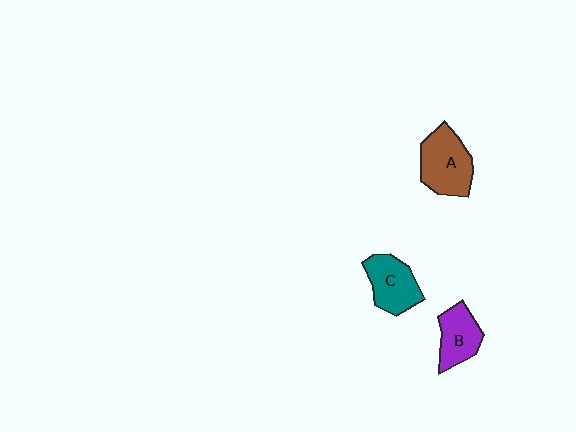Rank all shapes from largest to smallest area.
From largest to smallest: A (brown), C (teal), B (purple).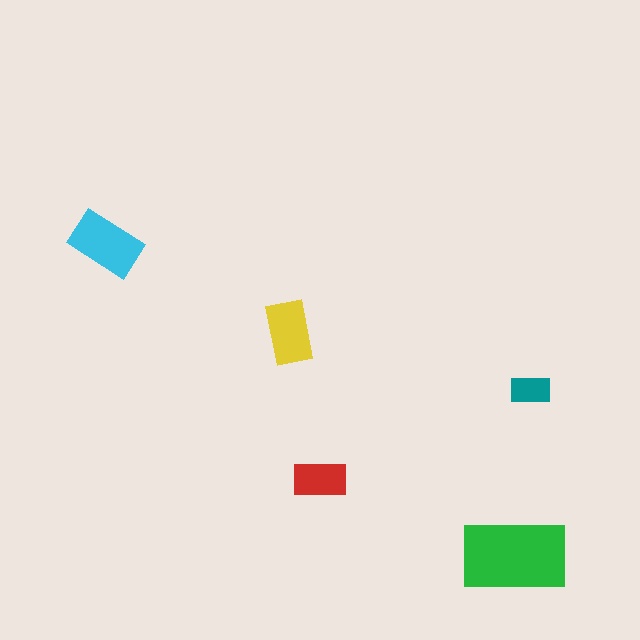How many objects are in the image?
There are 5 objects in the image.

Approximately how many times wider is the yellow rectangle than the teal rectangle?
About 1.5 times wider.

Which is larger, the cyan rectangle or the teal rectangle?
The cyan one.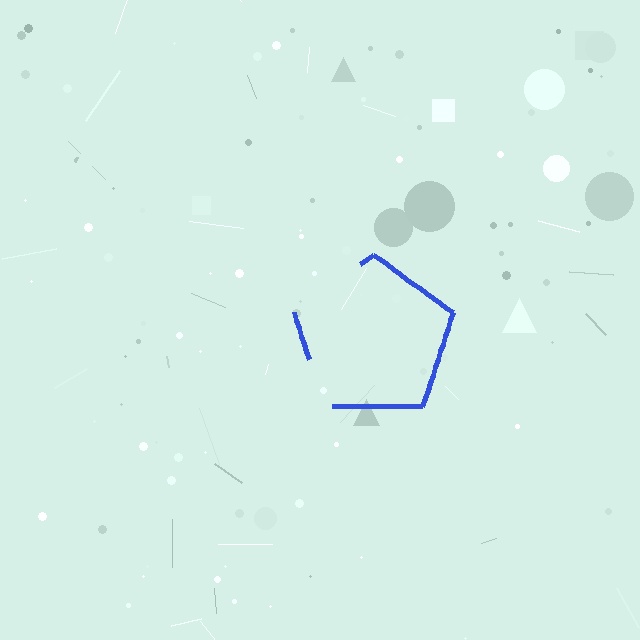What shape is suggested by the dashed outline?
The dashed outline suggests a pentagon.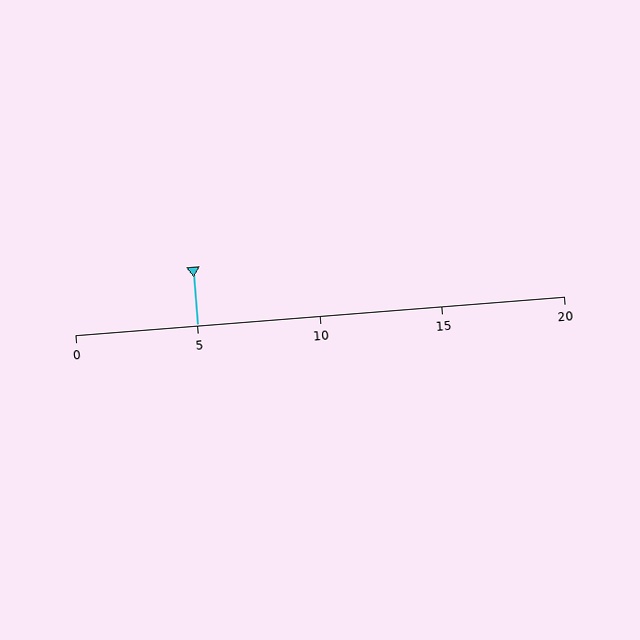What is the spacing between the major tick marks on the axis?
The major ticks are spaced 5 apart.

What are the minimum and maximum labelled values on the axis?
The axis runs from 0 to 20.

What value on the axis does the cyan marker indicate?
The marker indicates approximately 5.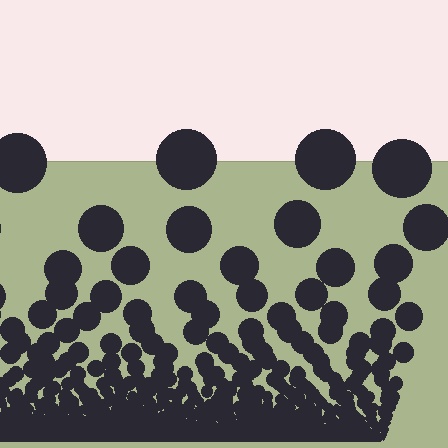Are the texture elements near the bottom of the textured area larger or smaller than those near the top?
Smaller. The gradient is inverted — elements near the bottom are smaller and denser.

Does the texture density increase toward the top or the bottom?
Density increases toward the bottom.